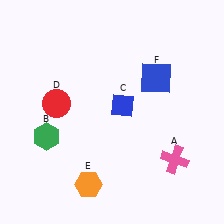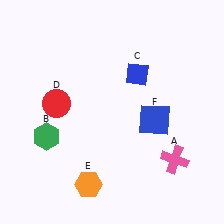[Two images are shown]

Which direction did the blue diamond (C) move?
The blue diamond (C) moved up.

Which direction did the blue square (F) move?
The blue square (F) moved down.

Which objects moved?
The objects that moved are: the blue diamond (C), the blue square (F).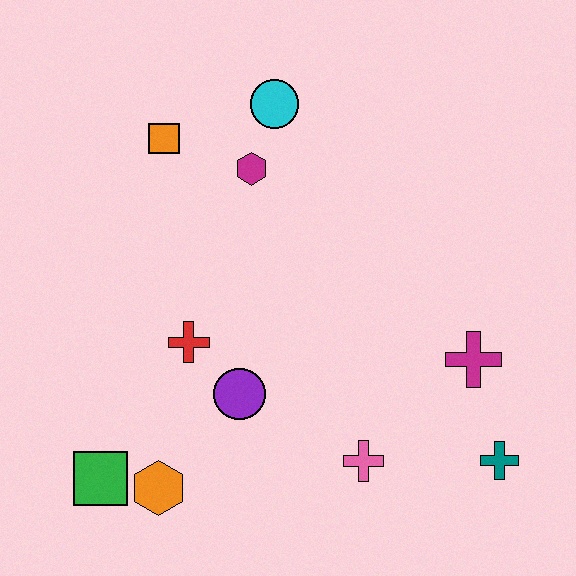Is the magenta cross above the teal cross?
Yes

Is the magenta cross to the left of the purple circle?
No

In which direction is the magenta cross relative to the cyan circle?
The magenta cross is below the cyan circle.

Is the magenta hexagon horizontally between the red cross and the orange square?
No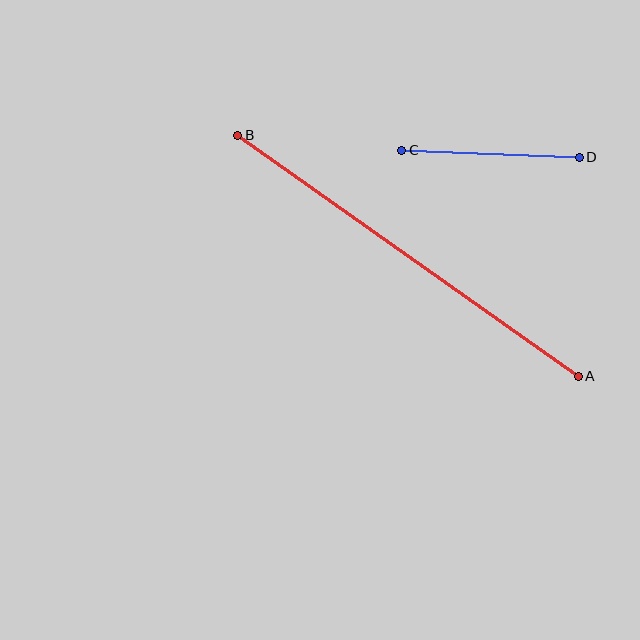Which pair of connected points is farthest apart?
Points A and B are farthest apart.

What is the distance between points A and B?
The distance is approximately 417 pixels.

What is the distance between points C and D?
The distance is approximately 177 pixels.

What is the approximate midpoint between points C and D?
The midpoint is at approximately (490, 154) pixels.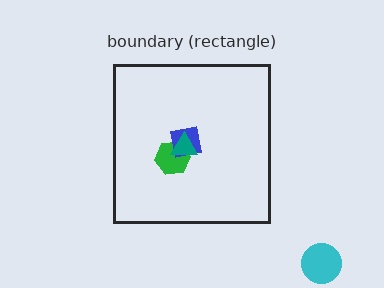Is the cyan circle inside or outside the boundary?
Outside.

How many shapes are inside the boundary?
3 inside, 1 outside.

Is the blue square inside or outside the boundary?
Inside.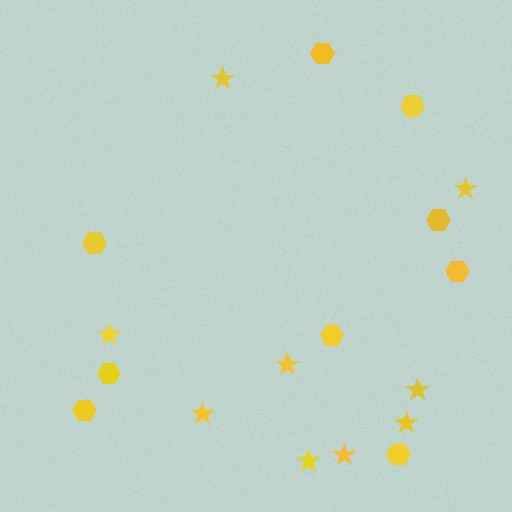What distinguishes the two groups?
There are 2 groups: one group of hexagons (9) and one group of stars (9).